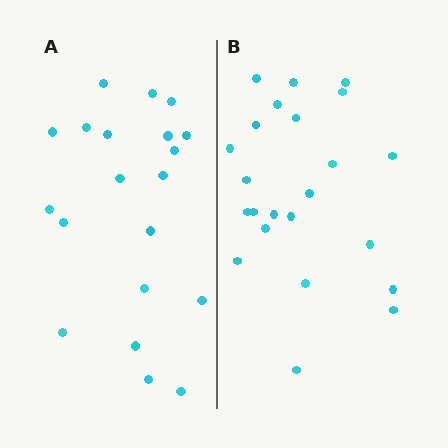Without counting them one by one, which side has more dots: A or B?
Region B (the right region) has more dots.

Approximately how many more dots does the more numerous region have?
Region B has just a few more — roughly 2 or 3 more dots than region A.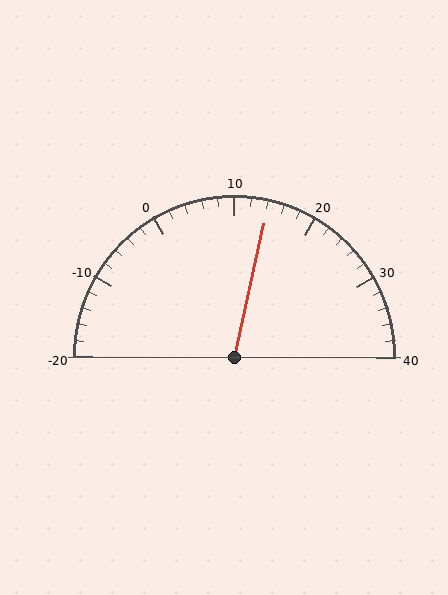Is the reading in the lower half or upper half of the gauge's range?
The reading is in the upper half of the range (-20 to 40).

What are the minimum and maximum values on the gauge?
The gauge ranges from -20 to 40.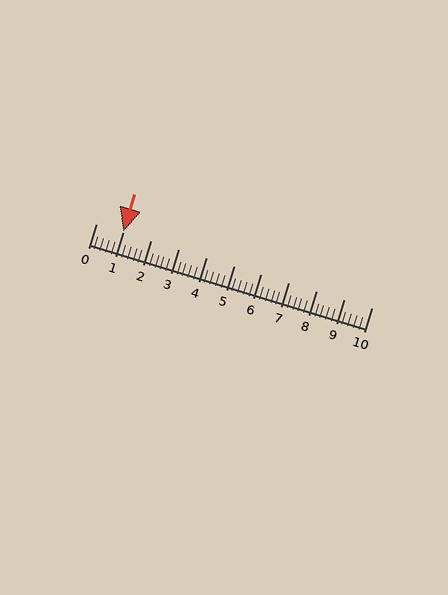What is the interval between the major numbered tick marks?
The major tick marks are spaced 1 units apart.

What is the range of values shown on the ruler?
The ruler shows values from 0 to 10.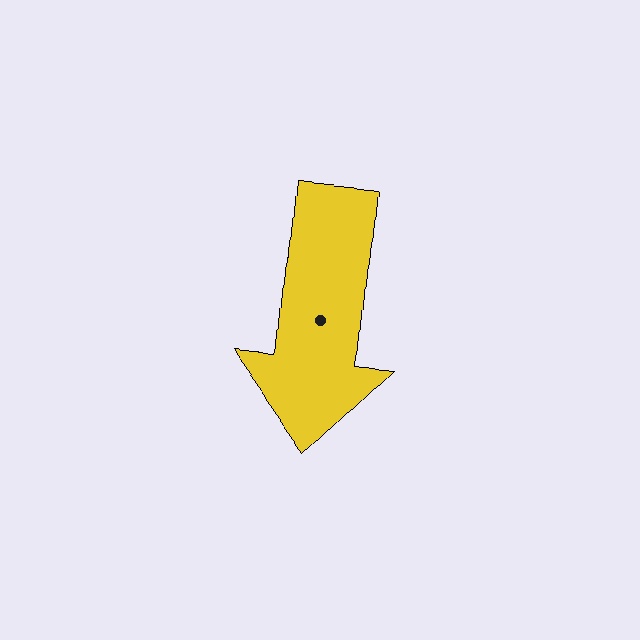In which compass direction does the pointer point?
South.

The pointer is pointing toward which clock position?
Roughly 6 o'clock.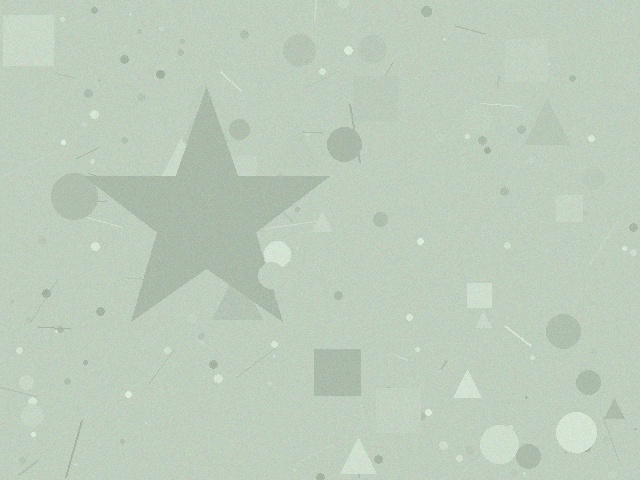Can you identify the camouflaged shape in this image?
The camouflaged shape is a star.